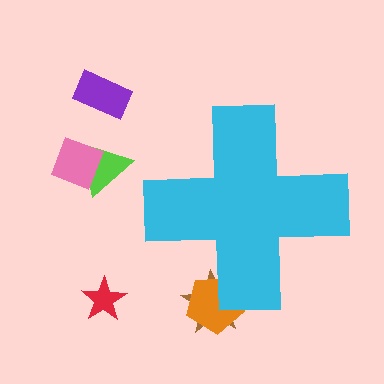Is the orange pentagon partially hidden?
Yes, the orange pentagon is partially hidden behind the cyan cross.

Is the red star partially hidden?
No, the red star is fully visible.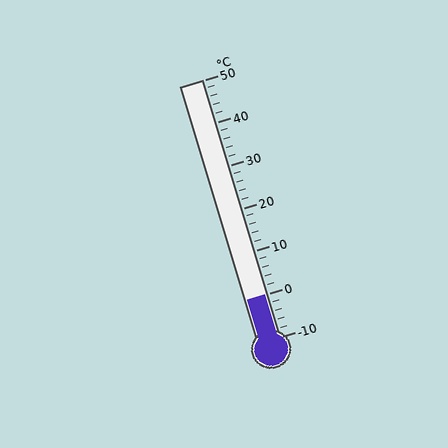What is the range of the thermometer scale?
The thermometer scale ranges from -10°C to 50°C.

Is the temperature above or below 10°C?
The temperature is below 10°C.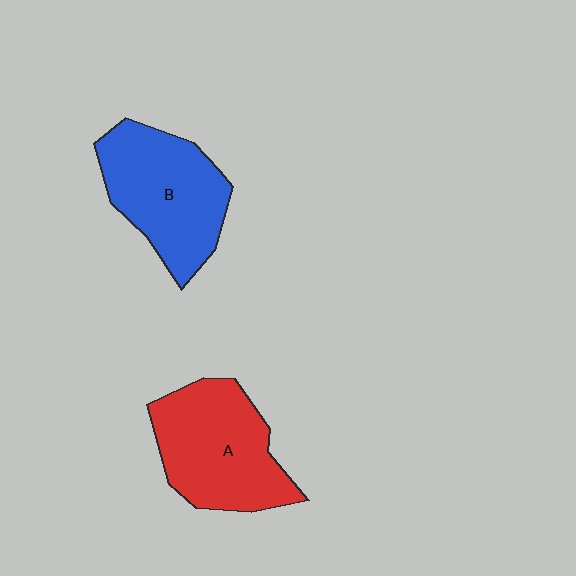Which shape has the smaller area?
Shape B (blue).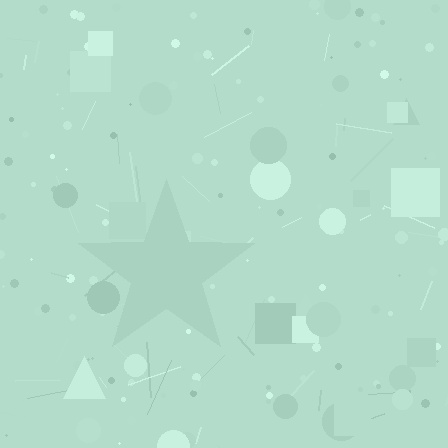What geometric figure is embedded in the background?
A star is embedded in the background.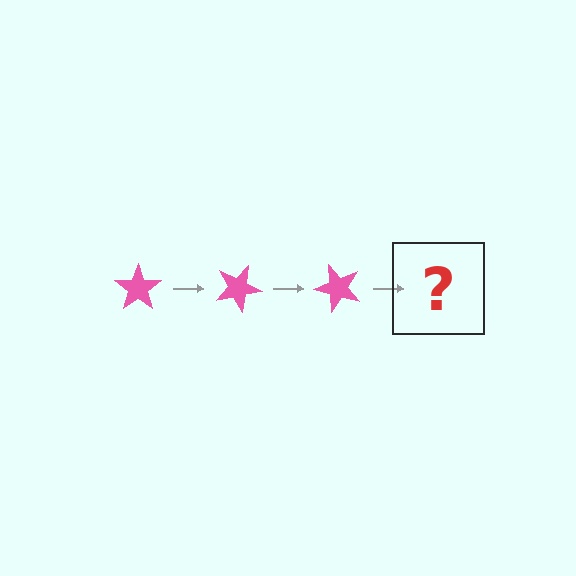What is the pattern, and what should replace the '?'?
The pattern is that the star rotates 25 degrees each step. The '?' should be a pink star rotated 75 degrees.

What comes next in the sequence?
The next element should be a pink star rotated 75 degrees.